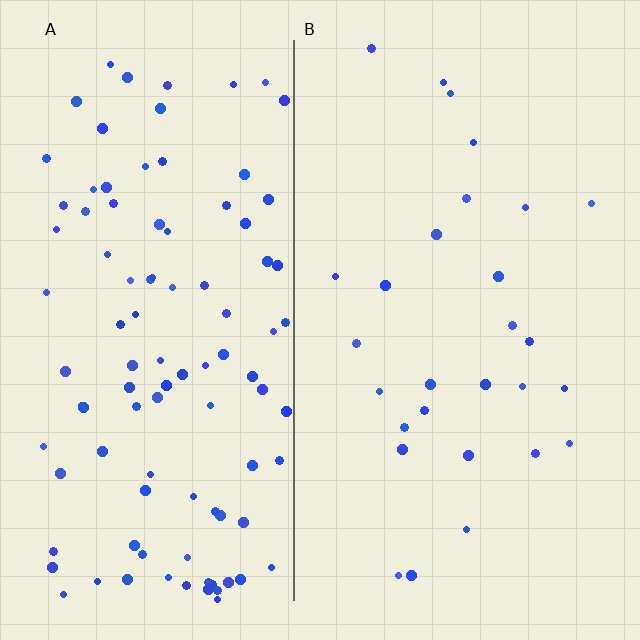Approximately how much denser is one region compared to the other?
Approximately 3.6× — region A over region B.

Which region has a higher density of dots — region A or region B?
A (the left).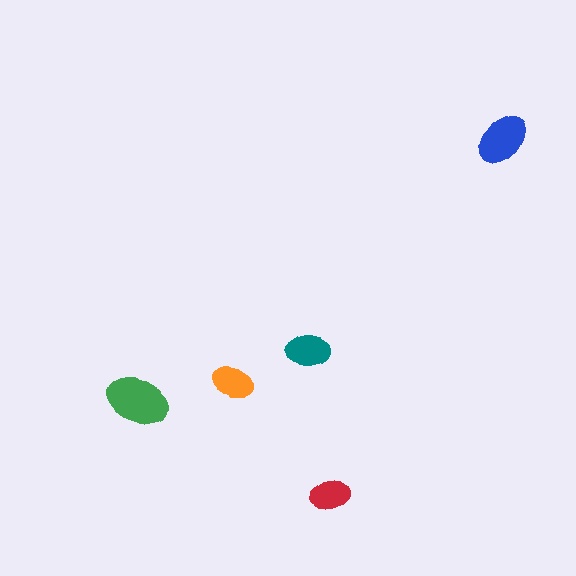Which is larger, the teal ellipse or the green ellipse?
The green one.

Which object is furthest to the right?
The blue ellipse is rightmost.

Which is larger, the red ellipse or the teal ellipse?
The teal one.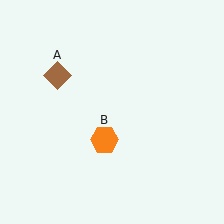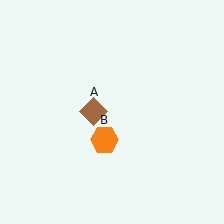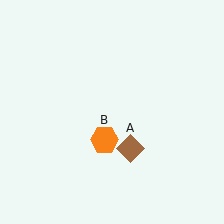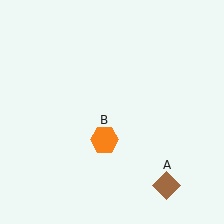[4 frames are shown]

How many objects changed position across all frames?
1 object changed position: brown diamond (object A).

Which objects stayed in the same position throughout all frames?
Orange hexagon (object B) remained stationary.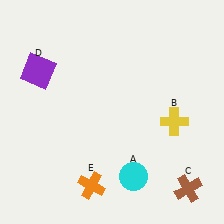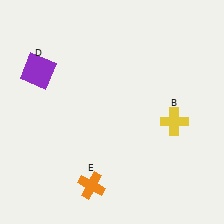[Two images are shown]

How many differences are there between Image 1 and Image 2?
There are 2 differences between the two images.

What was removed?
The cyan circle (A), the brown cross (C) were removed in Image 2.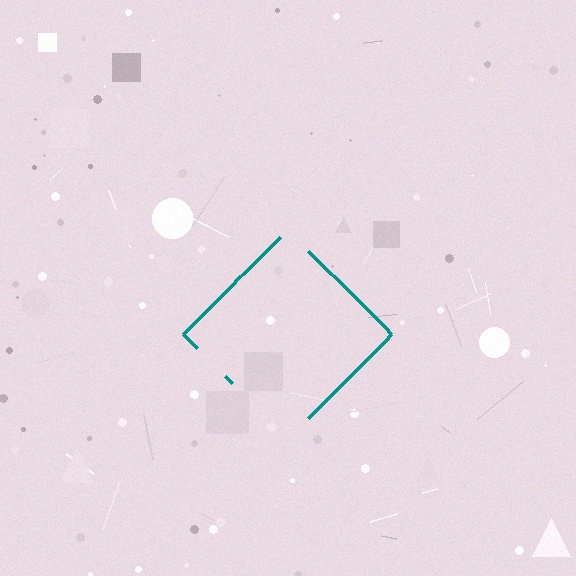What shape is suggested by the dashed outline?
The dashed outline suggests a diamond.